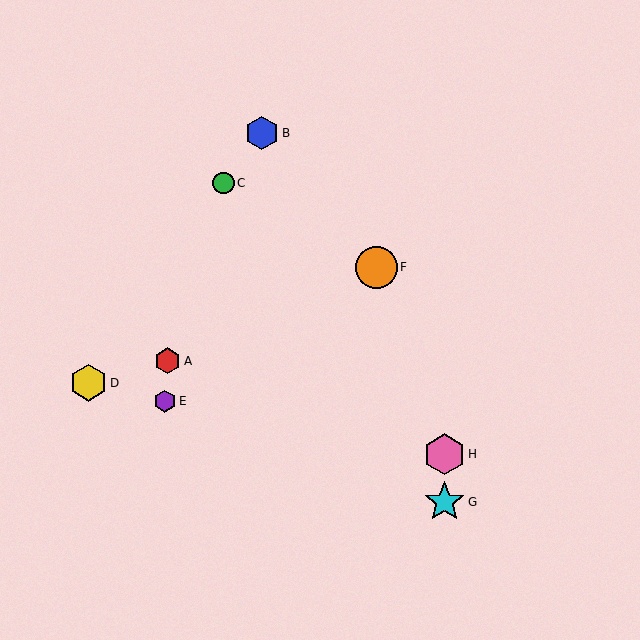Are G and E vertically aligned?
No, G is at x≈445 and E is at x≈165.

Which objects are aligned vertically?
Objects G, H are aligned vertically.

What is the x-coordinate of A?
Object A is at x≈168.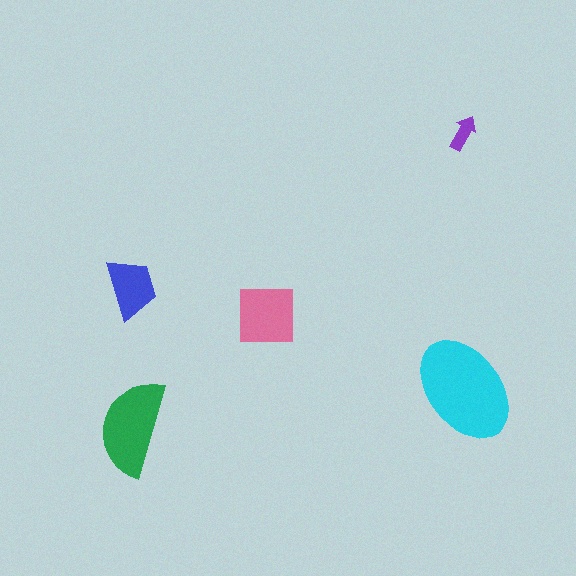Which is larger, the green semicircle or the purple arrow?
The green semicircle.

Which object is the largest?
The cyan ellipse.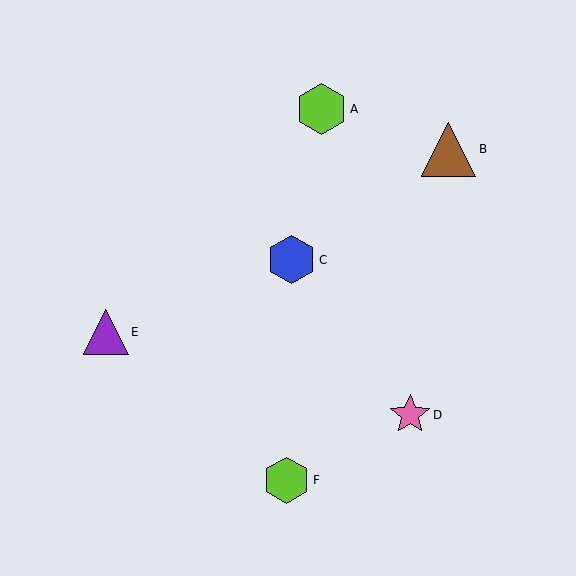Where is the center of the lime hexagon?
The center of the lime hexagon is at (322, 109).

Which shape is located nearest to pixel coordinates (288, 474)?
The lime hexagon (labeled F) at (286, 480) is nearest to that location.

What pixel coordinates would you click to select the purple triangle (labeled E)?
Click at (106, 332) to select the purple triangle E.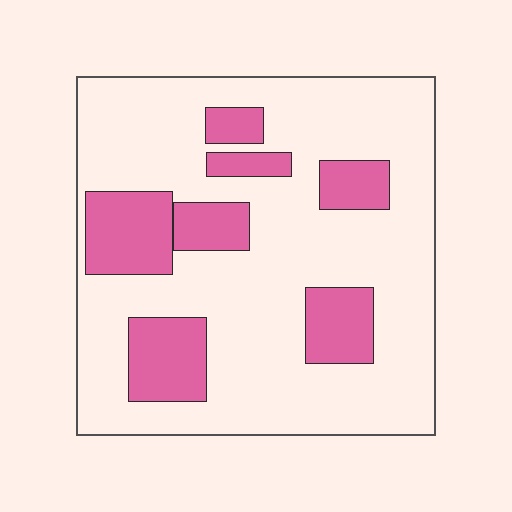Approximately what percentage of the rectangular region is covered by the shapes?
Approximately 25%.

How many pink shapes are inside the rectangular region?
7.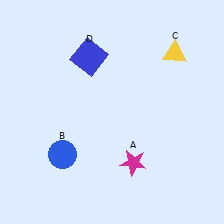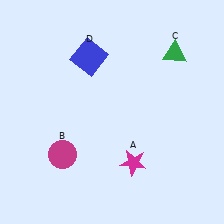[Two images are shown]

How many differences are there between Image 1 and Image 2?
There are 2 differences between the two images.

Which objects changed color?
B changed from blue to magenta. C changed from yellow to green.